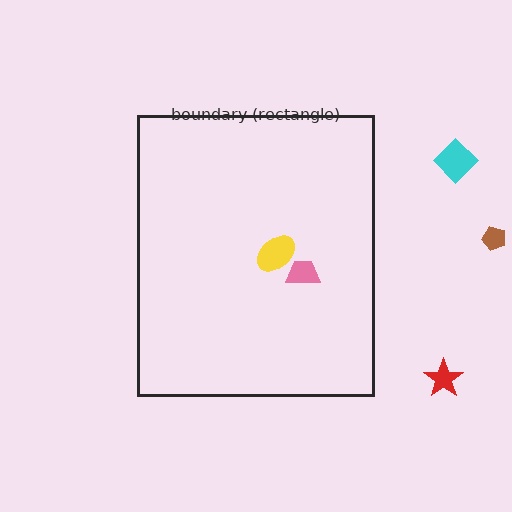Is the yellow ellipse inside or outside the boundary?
Inside.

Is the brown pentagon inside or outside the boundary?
Outside.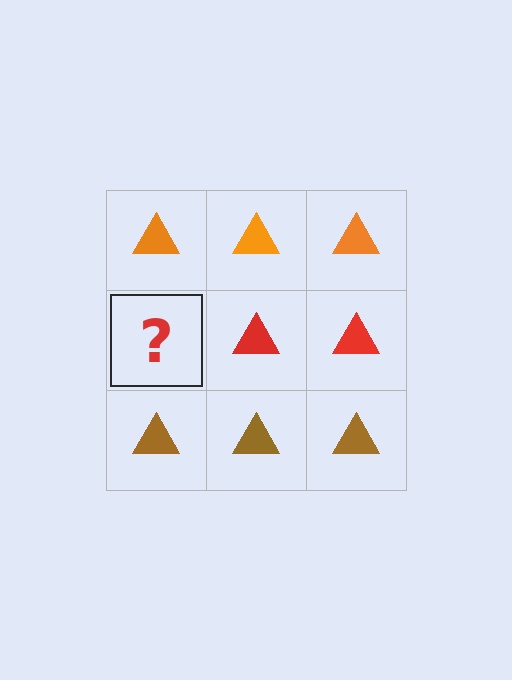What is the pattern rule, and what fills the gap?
The rule is that each row has a consistent color. The gap should be filled with a red triangle.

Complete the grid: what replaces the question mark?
The question mark should be replaced with a red triangle.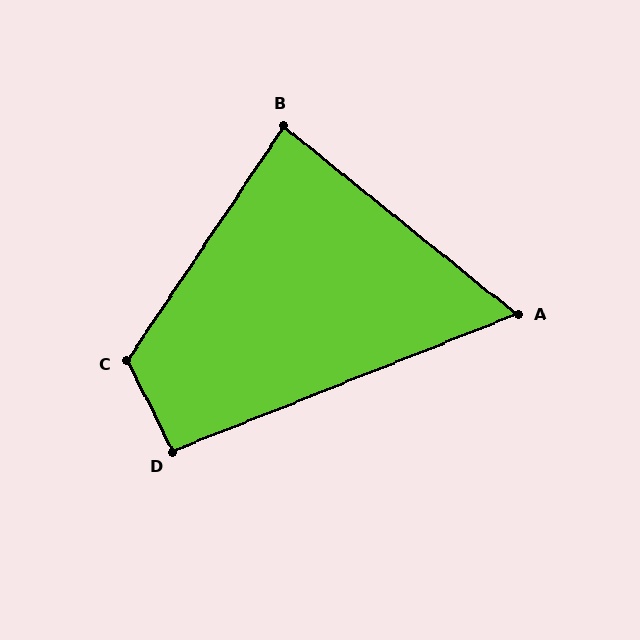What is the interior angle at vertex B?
Approximately 85 degrees (acute).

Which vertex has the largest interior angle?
C, at approximately 119 degrees.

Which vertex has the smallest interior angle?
A, at approximately 61 degrees.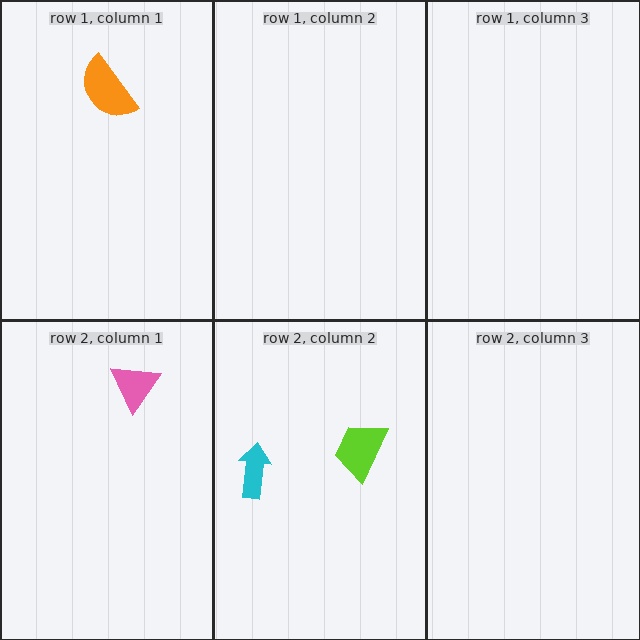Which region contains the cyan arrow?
The row 2, column 2 region.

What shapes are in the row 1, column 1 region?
The orange semicircle.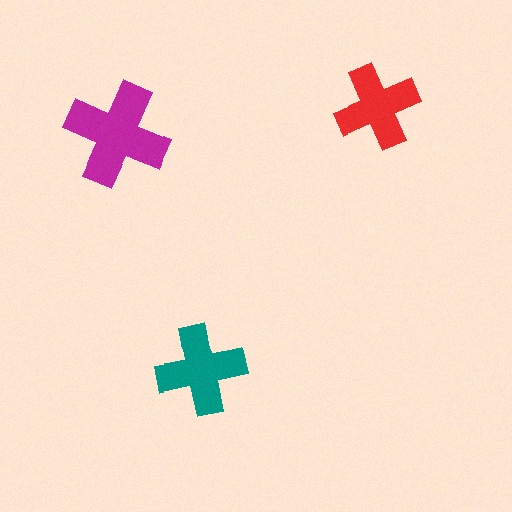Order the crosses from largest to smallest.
the magenta one, the teal one, the red one.